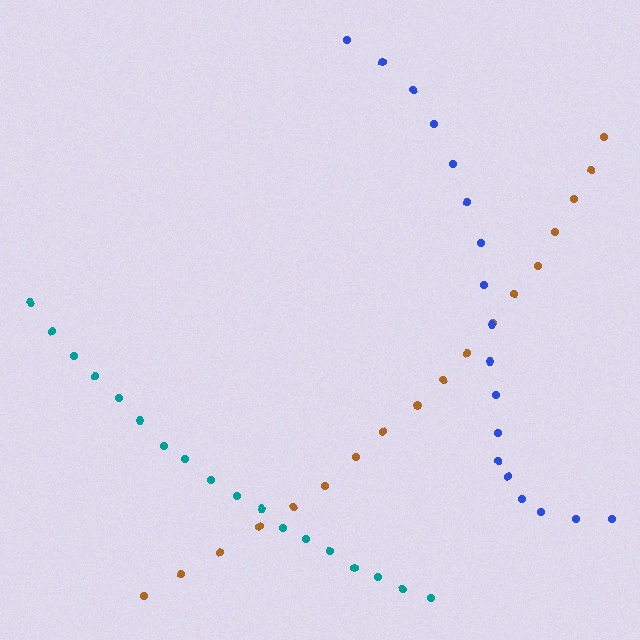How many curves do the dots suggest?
There are 3 distinct paths.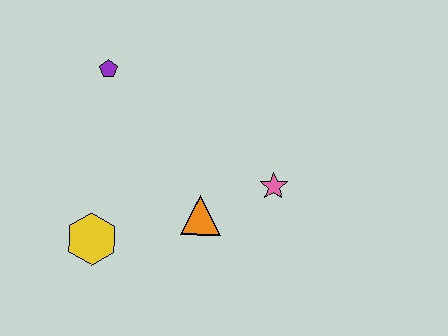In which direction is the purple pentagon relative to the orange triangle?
The purple pentagon is above the orange triangle.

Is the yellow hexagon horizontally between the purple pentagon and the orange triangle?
No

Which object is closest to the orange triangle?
The pink star is closest to the orange triangle.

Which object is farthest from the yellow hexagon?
The pink star is farthest from the yellow hexagon.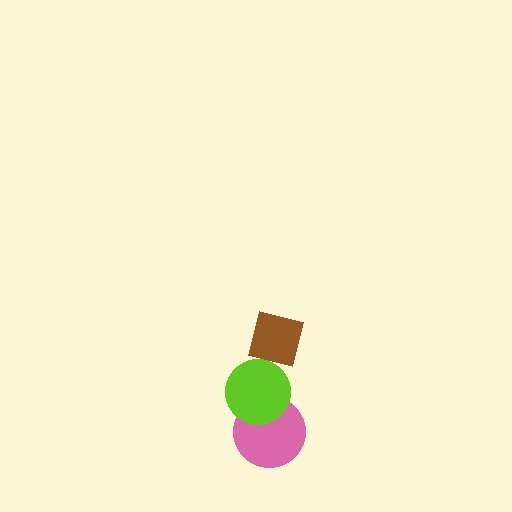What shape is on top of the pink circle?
The lime circle is on top of the pink circle.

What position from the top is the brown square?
The brown square is 1st from the top.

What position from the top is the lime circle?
The lime circle is 2nd from the top.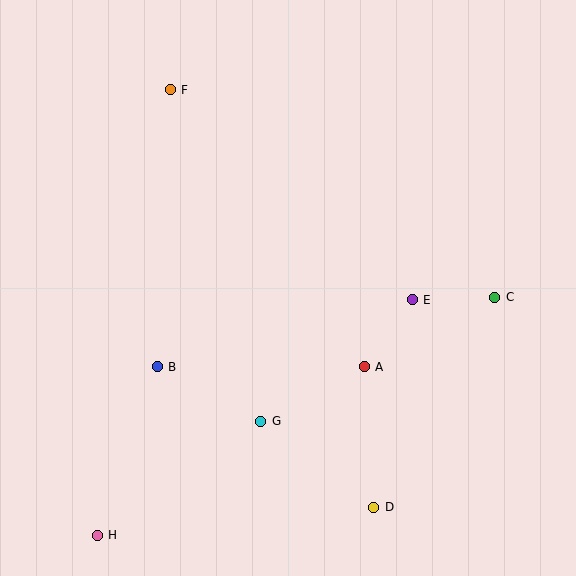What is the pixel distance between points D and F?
The distance between D and F is 464 pixels.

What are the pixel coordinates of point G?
Point G is at (261, 421).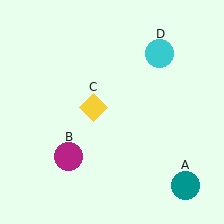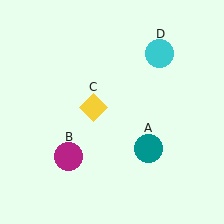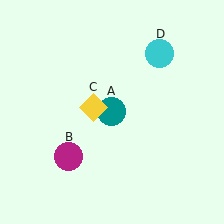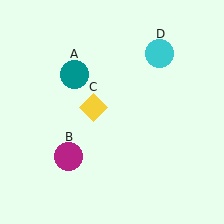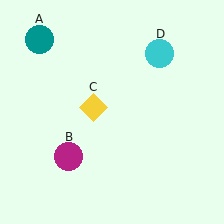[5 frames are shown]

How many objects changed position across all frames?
1 object changed position: teal circle (object A).